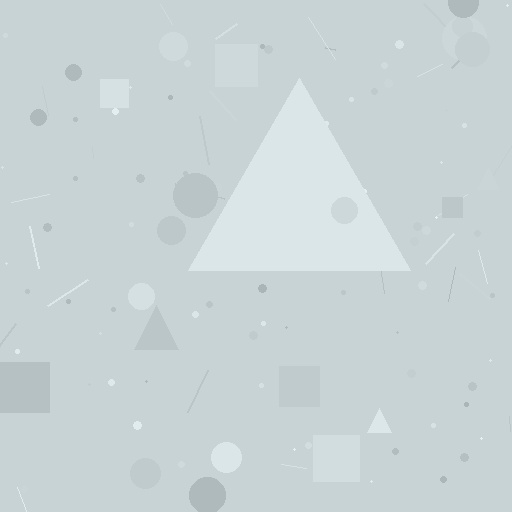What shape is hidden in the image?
A triangle is hidden in the image.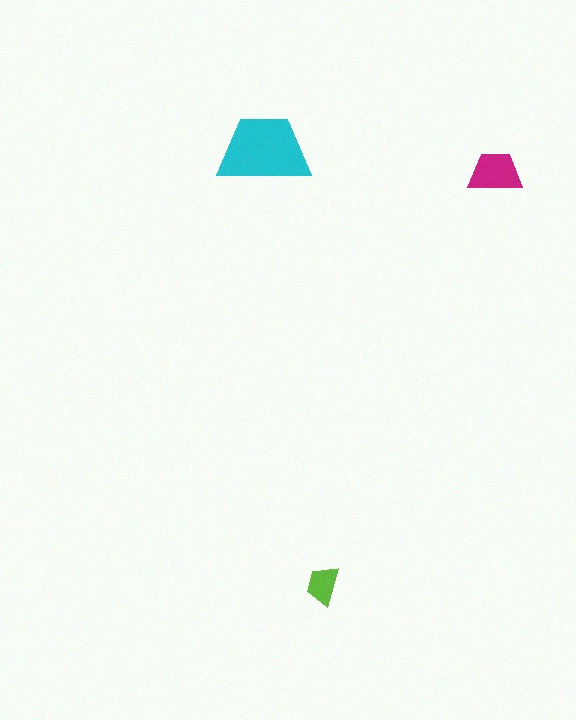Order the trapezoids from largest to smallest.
the cyan one, the magenta one, the lime one.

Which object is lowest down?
The lime trapezoid is bottommost.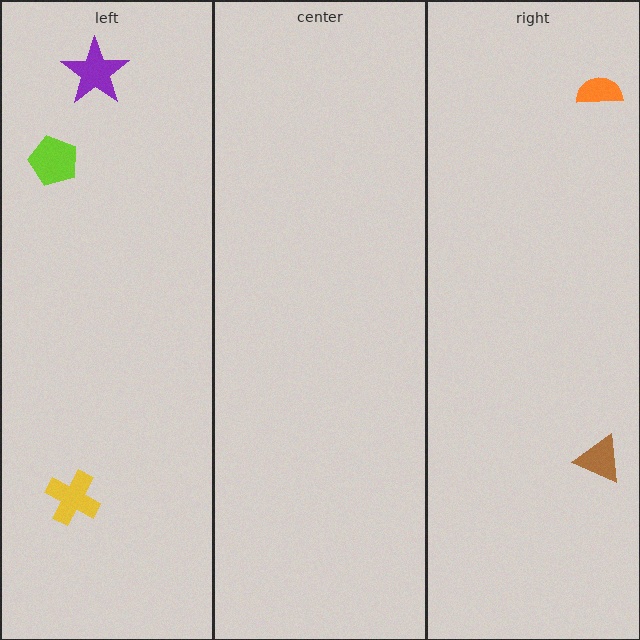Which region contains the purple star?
The left region.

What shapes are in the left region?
The lime pentagon, the yellow cross, the purple star.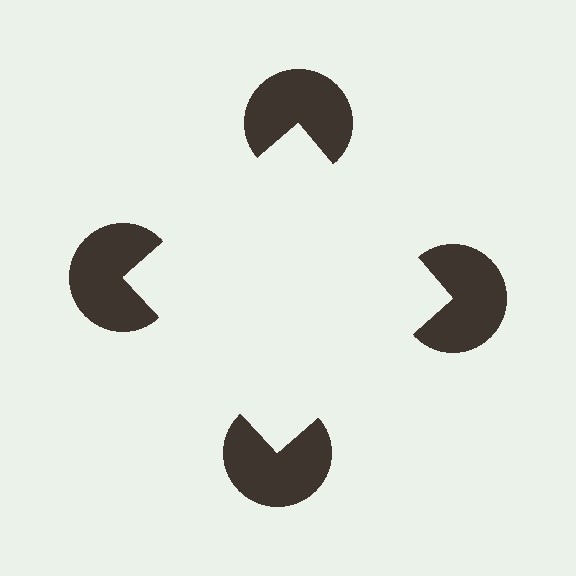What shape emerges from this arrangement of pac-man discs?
An illusory square — its edges are inferred from the aligned wedge cuts in the pac-man discs, not physically drawn.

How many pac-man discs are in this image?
There are 4 — one at each vertex of the illusory square.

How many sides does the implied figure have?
4 sides.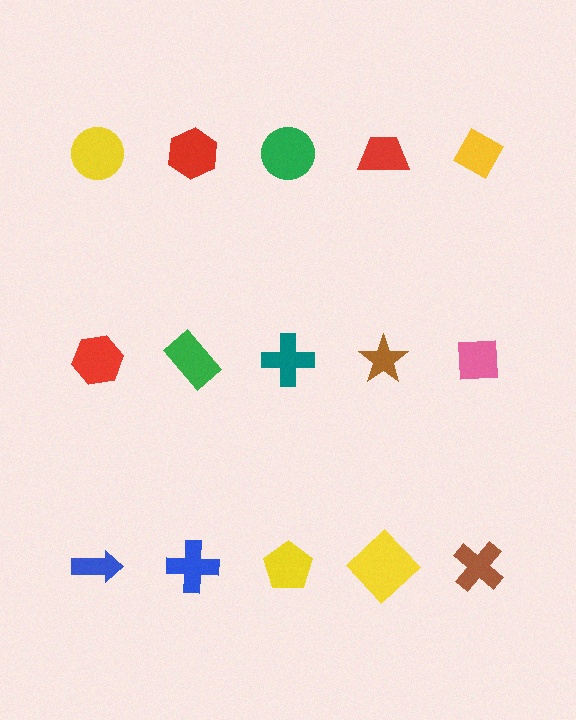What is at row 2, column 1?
A red hexagon.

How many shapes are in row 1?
5 shapes.